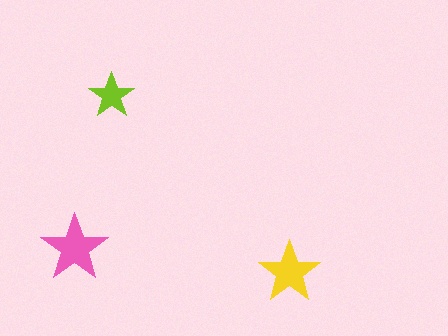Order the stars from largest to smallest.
the pink one, the yellow one, the lime one.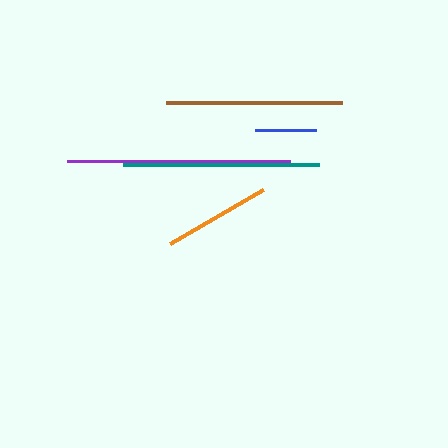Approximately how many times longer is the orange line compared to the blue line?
The orange line is approximately 1.8 times the length of the blue line.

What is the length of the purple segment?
The purple segment is approximately 222 pixels long.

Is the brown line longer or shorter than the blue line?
The brown line is longer than the blue line.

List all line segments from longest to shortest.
From longest to shortest: purple, teal, brown, orange, blue.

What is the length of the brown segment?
The brown segment is approximately 176 pixels long.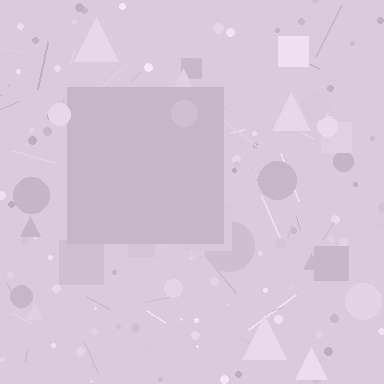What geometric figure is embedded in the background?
A square is embedded in the background.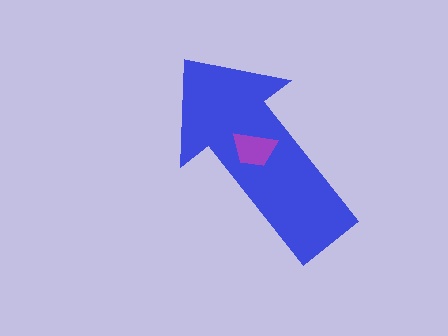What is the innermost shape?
The purple trapezoid.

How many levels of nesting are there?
2.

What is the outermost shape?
The blue arrow.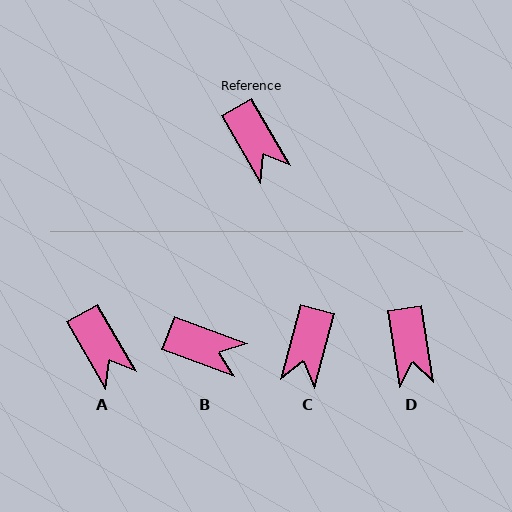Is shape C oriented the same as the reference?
No, it is off by about 45 degrees.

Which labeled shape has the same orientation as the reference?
A.